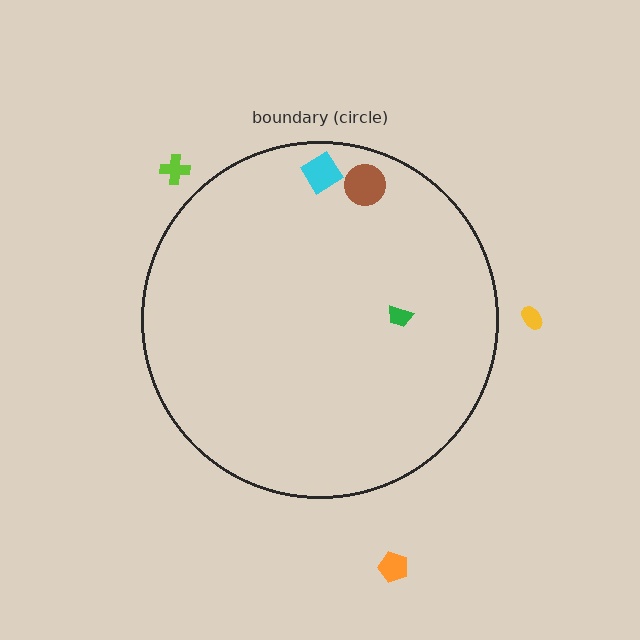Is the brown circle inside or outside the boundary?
Inside.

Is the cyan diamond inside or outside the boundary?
Inside.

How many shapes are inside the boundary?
3 inside, 3 outside.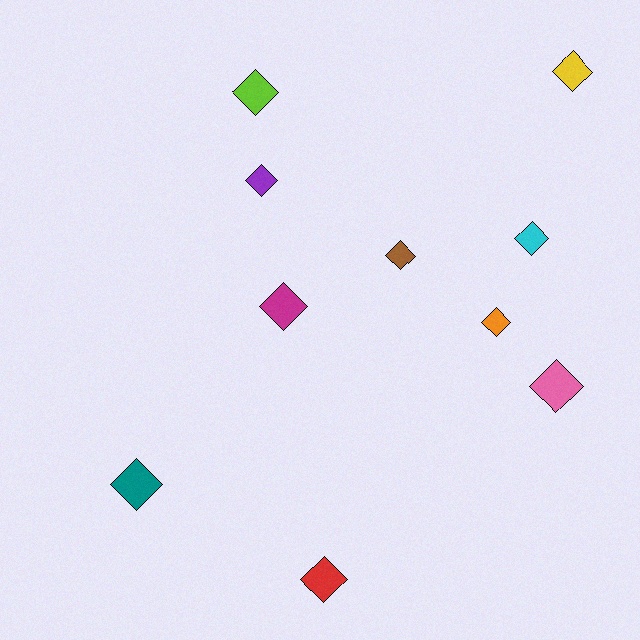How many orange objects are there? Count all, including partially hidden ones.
There is 1 orange object.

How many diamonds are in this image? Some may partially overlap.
There are 10 diamonds.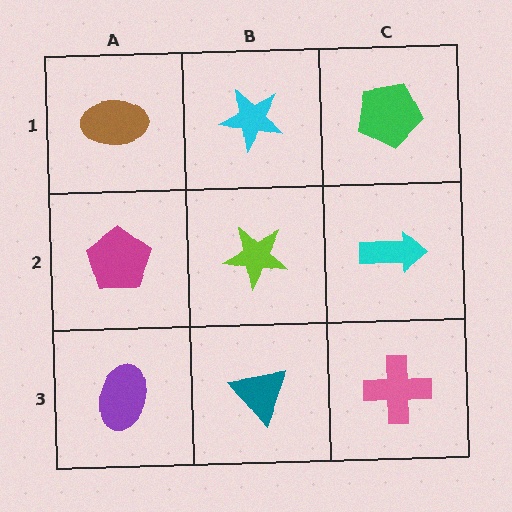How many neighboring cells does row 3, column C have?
2.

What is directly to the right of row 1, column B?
A green pentagon.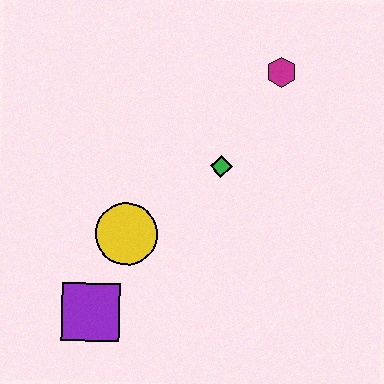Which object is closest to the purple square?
The yellow circle is closest to the purple square.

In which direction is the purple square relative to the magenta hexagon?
The purple square is below the magenta hexagon.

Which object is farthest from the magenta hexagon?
The purple square is farthest from the magenta hexagon.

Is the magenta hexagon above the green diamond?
Yes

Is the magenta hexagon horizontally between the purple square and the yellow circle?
No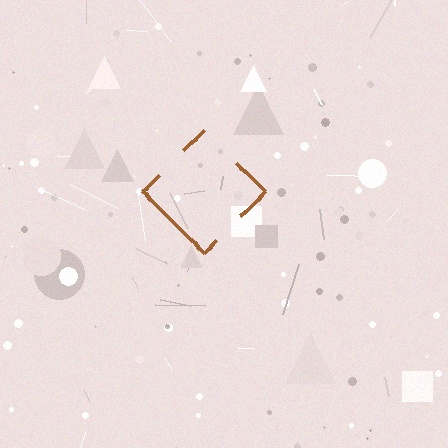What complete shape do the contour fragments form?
The contour fragments form a diamond.